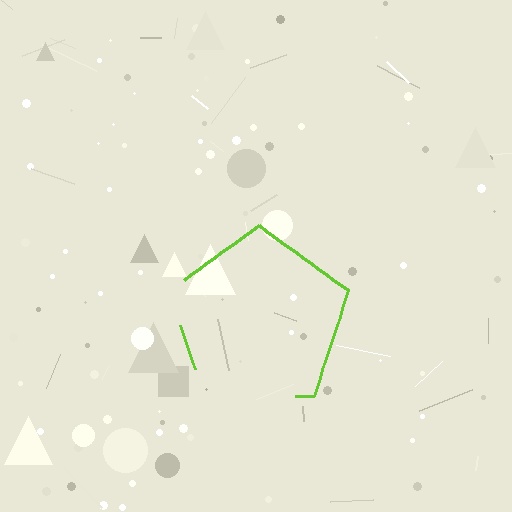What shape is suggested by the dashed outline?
The dashed outline suggests a pentagon.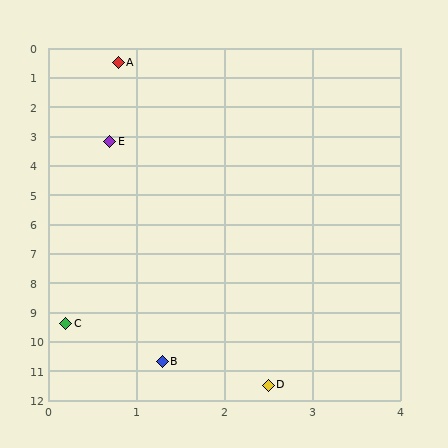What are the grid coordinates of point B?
Point B is at approximately (1.3, 10.7).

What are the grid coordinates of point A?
Point A is at approximately (0.8, 0.5).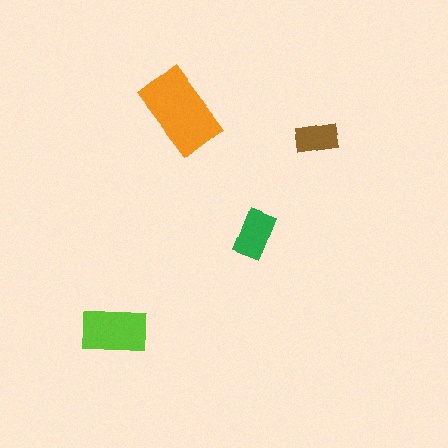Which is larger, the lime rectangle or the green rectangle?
The lime one.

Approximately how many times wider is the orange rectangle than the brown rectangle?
About 2 times wider.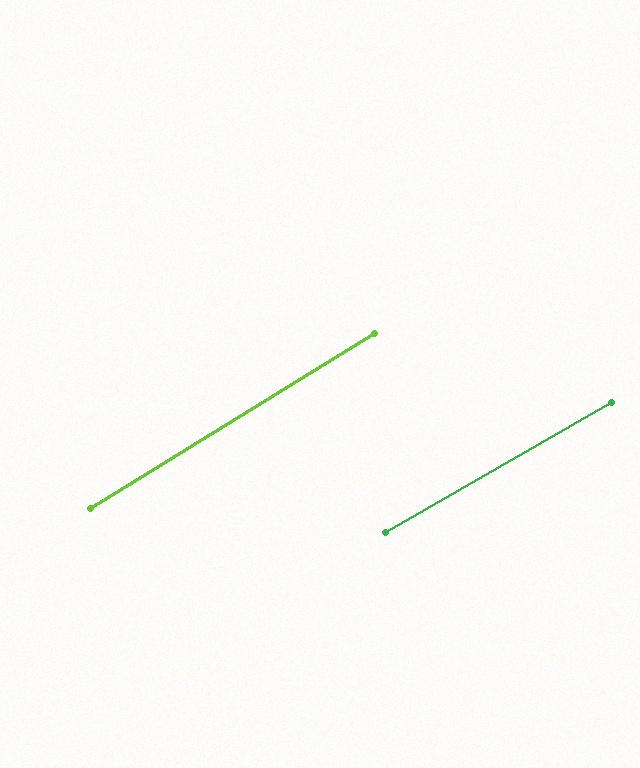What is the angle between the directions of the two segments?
Approximately 2 degrees.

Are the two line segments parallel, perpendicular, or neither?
Parallel — their directions differ by only 1.8°.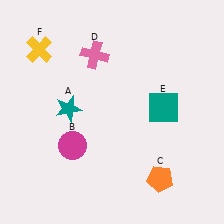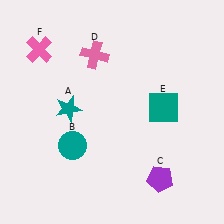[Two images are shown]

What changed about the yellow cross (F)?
In Image 1, F is yellow. In Image 2, it changed to pink.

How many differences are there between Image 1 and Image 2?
There are 3 differences between the two images.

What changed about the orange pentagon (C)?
In Image 1, C is orange. In Image 2, it changed to purple.